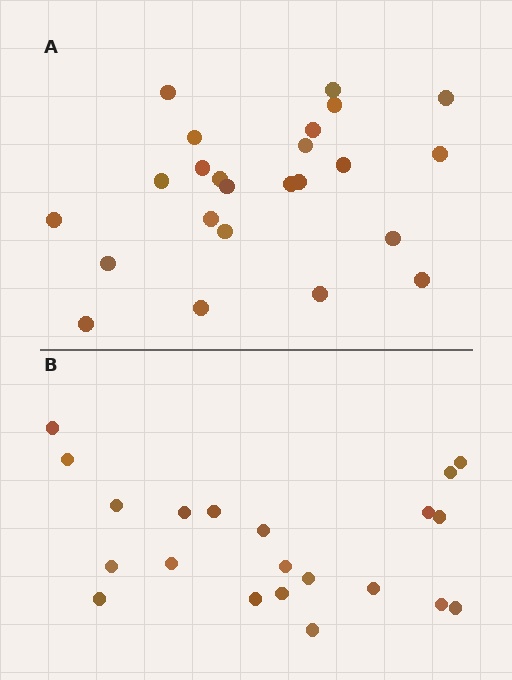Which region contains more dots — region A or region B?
Region A (the top region) has more dots.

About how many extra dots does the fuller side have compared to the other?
Region A has just a few more — roughly 2 or 3 more dots than region B.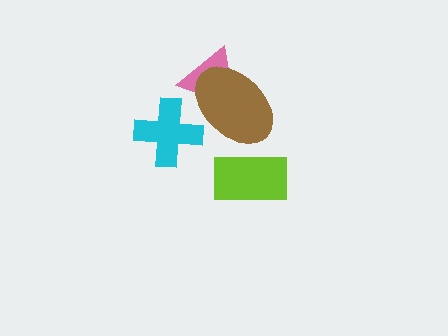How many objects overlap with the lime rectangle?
0 objects overlap with the lime rectangle.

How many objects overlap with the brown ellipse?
2 objects overlap with the brown ellipse.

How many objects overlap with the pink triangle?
1 object overlaps with the pink triangle.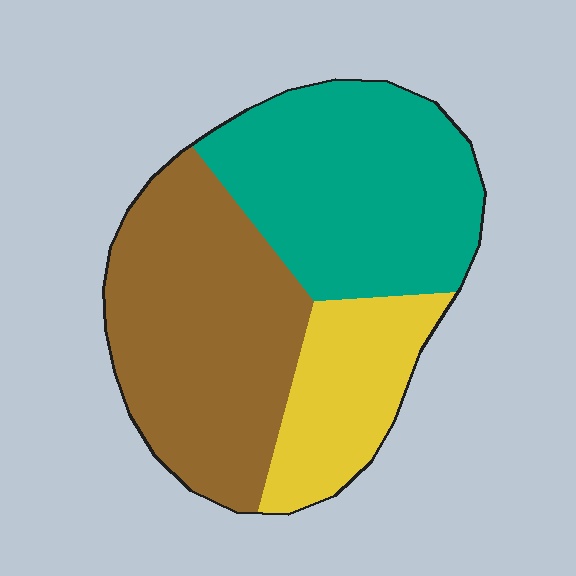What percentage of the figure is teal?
Teal covers about 40% of the figure.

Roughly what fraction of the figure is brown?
Brown takes up between a quarter and a half of the figure.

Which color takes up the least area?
Yellow, at roughly 20%.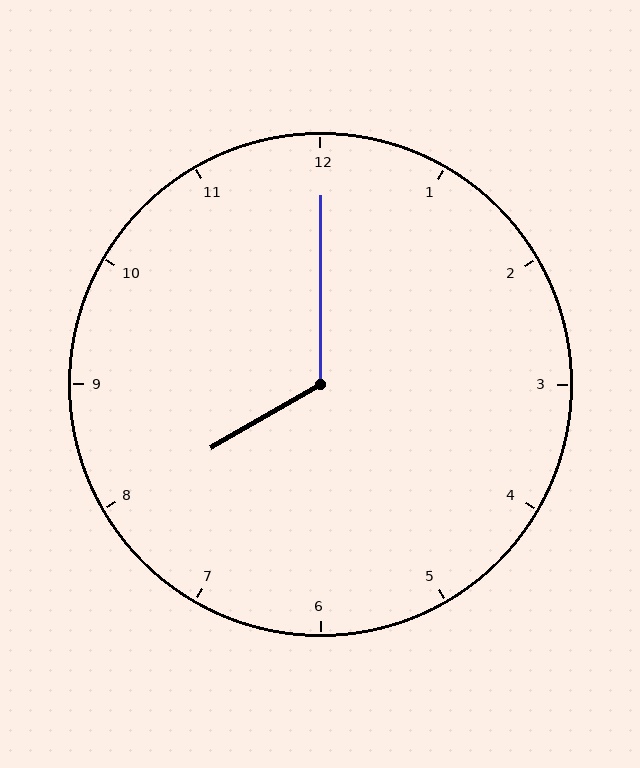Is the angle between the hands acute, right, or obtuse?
It is obtuse.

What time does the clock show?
8:00.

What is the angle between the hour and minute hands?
Approximately 120 degrees.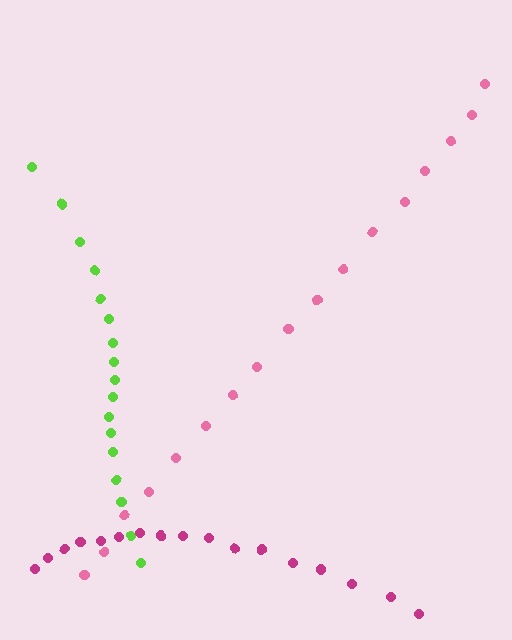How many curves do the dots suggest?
There are 3 distinct paths.